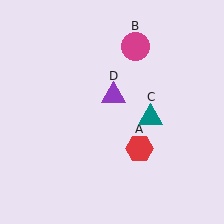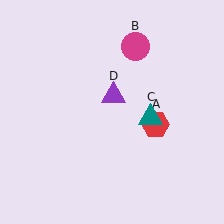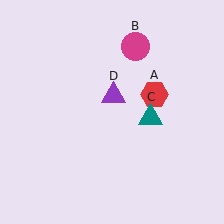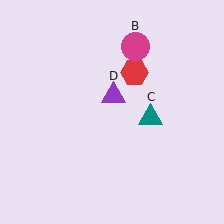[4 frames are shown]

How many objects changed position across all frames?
1 object changed position: red hexagon (object A).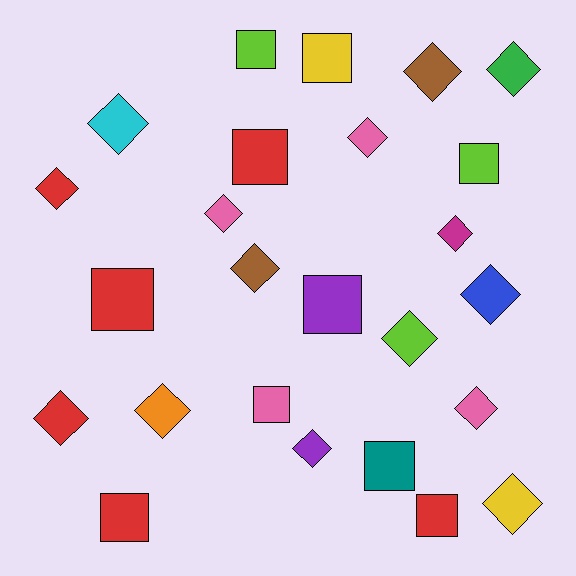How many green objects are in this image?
There is 1 green object.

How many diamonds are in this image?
There are 15 diamonds.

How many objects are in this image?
There are 25 objects.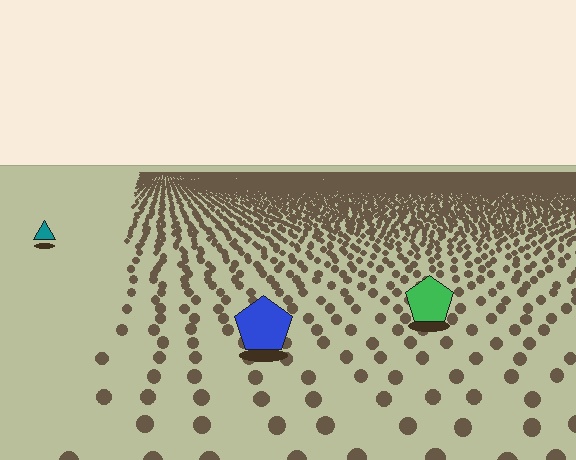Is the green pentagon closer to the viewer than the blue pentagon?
No. The blue pentagon is closer — you can tell from the texture gradient: the ground texture is coarser near it.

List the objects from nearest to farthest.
From nearest to farthest: the blue pentagon, the green pentagon, the teal triangle.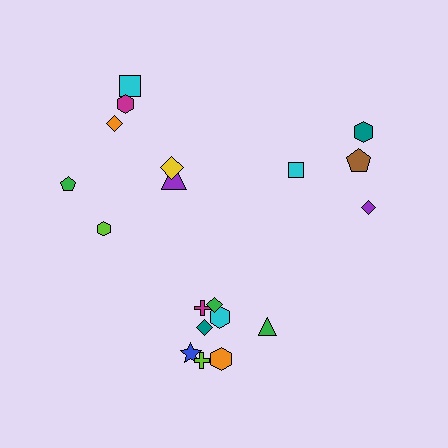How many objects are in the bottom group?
There are 8 objects.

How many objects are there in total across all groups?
There are 19 objects.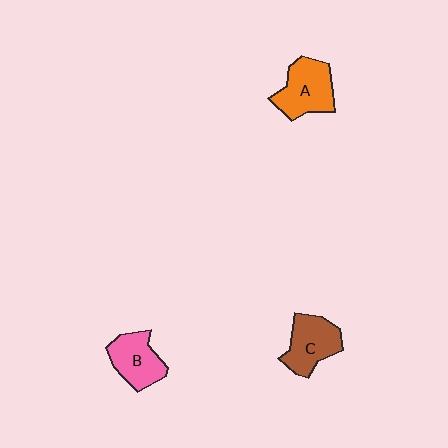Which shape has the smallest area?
Shape B (pink).